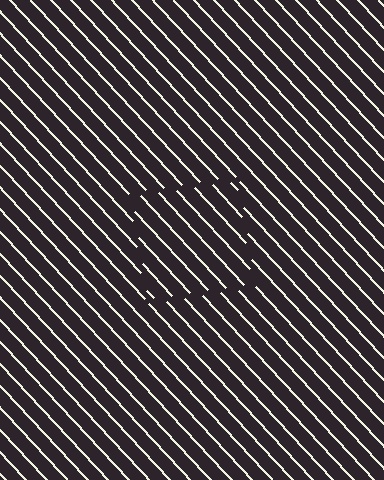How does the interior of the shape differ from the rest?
The interior of the shape contains the same grating, shifted by half a period — the contour is defined by the phase discontinuity where line-ends from the inner and outer gratings abut.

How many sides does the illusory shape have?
4 sides — the line-ends trace a square.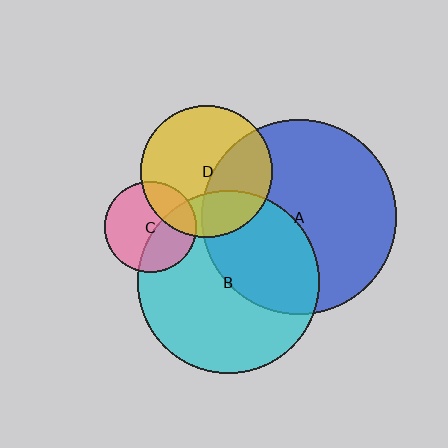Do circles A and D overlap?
Yes.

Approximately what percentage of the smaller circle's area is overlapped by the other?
Approximately 40%.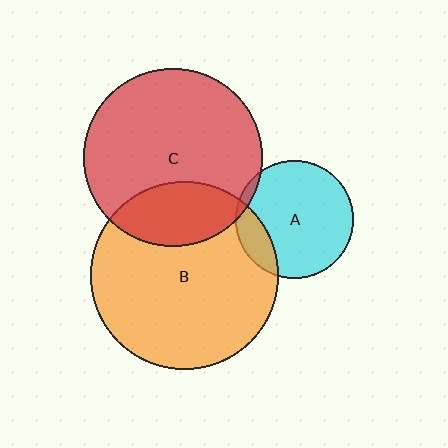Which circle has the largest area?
Circle B (orange).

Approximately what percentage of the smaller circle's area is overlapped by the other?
Approximately 5%.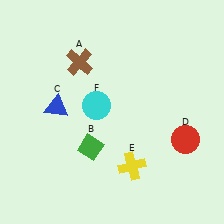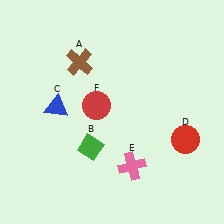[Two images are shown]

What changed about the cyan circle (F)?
In Image 1, F is cyan. In Image 2, it changed to red.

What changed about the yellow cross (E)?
In Image 1, E is yellow. In Image 2, it changed to pink.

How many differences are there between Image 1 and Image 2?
There are 2 differences between the two images.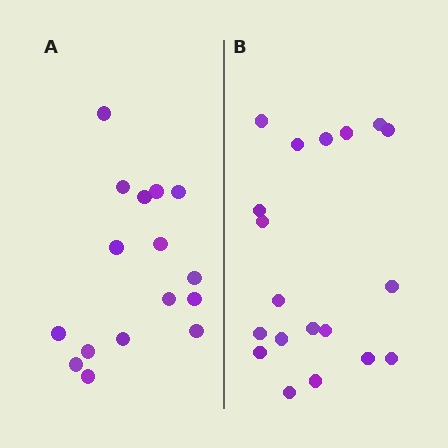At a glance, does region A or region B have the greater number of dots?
Region B (the right region) has more dots.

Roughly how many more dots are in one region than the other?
Region B has just a few more — roughly 2 or 3 more dots than region A.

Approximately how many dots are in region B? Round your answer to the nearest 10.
About 20 dots. (The exact count is 19, which rounds to 20.)